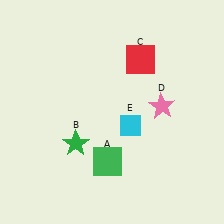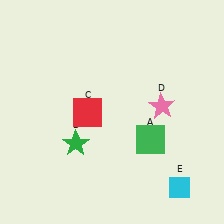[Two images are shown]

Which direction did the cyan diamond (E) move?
The cyan diamond (E) moved down.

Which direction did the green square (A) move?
The green square (A) moved right.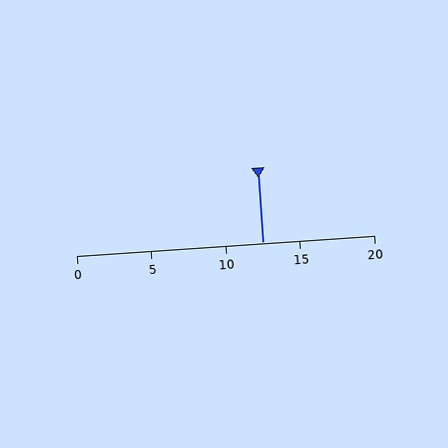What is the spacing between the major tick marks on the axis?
The major ticks are spaced 5 apart.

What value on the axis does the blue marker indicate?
The marker indicates approximately 12.5.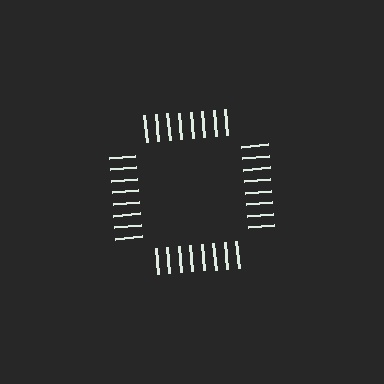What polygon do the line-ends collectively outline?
An illusory square — the line segments terminate on its edges but no continuous stroke is drawn.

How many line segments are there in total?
32 — 8 along each of the 4 edges.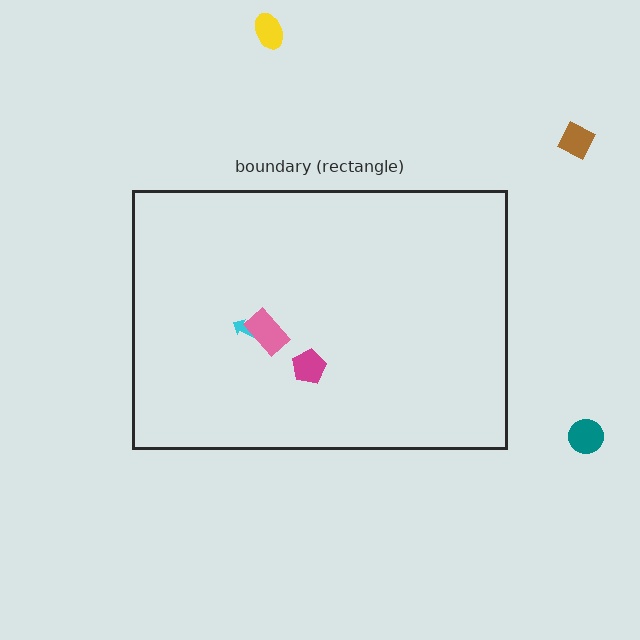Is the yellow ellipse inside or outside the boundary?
Outside.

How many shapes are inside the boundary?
3 inside, 3 outside.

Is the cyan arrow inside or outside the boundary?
Inside.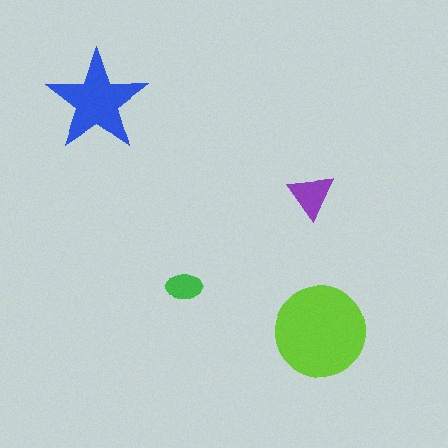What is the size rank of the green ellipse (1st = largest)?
4th.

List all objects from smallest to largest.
The green ellipse, the purple triangle, the blue star, the lime circle.